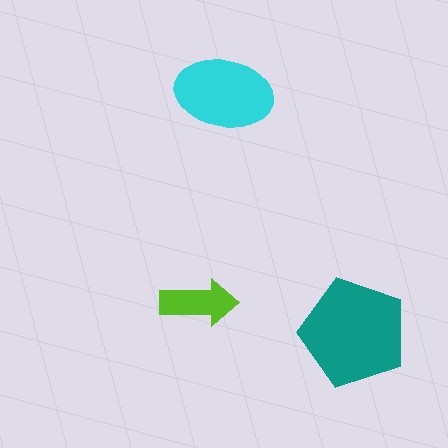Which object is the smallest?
The lime arrow.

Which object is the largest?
The teal pentagon.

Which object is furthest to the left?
The lime arrow is leftmost.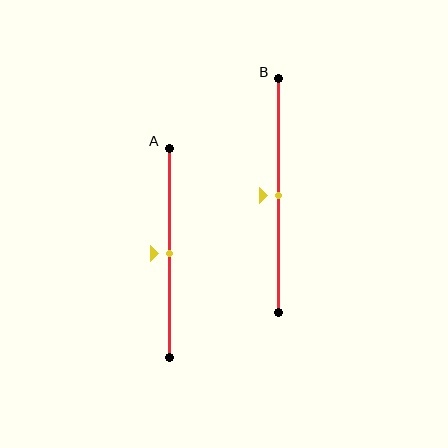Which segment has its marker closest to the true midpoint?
Segment A has its marker closest to the true midpoint.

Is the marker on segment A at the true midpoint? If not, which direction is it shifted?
Yes, the marker on segment A is at the true midpoint.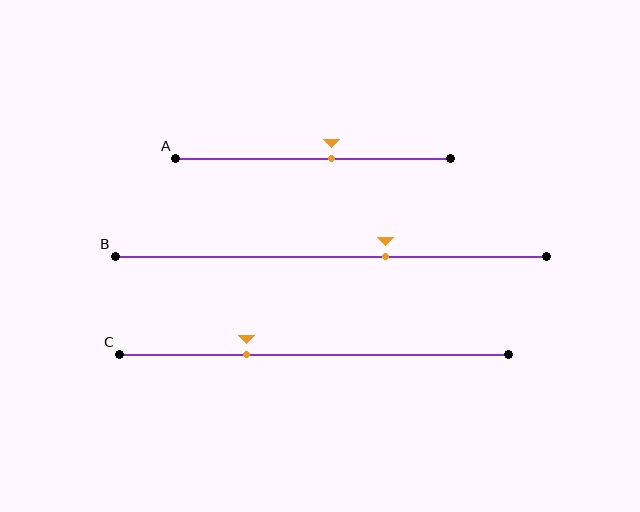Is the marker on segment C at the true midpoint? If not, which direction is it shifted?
No, the marker on segment C is shifted to the left by about 17% of the segment length.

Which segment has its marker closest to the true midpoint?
Segment A has its marker closest to the true midpoint.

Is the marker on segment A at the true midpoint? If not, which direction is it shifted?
No, the marker on segment A is shifted to the right by about 7% of the segment length.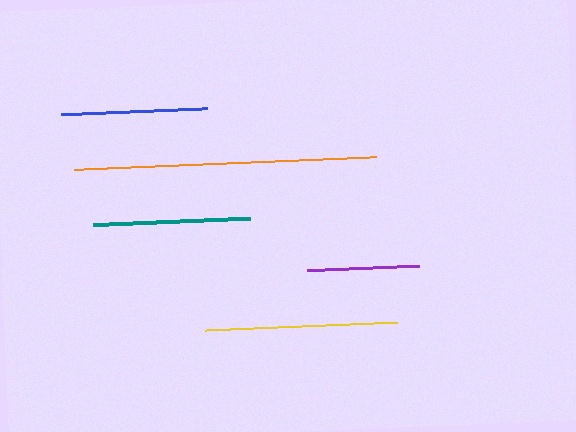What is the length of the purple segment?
The purple segment is approximately 112 pixels long.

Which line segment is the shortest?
The purple line is the shortest at approximately 112 pixels.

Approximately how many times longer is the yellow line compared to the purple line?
The yellow line is approximately 1.7 times the length of the purple line.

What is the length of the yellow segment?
The yellow segment is approximately 192 pixels long.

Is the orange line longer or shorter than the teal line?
The orange line is longer than the teal line.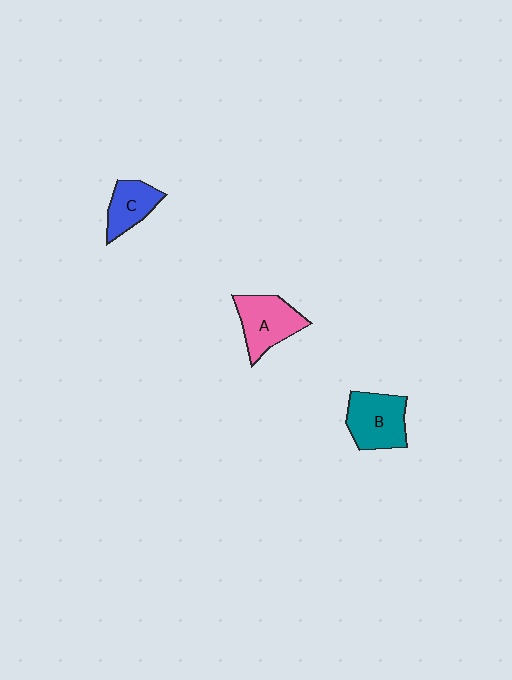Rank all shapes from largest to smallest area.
From largest to smallest: B (teal), A (pink), C (blue).